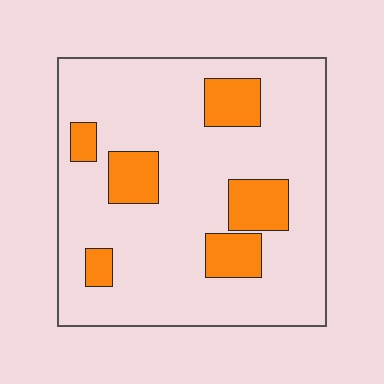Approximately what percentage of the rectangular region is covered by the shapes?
Approximately 20%.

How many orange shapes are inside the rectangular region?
6.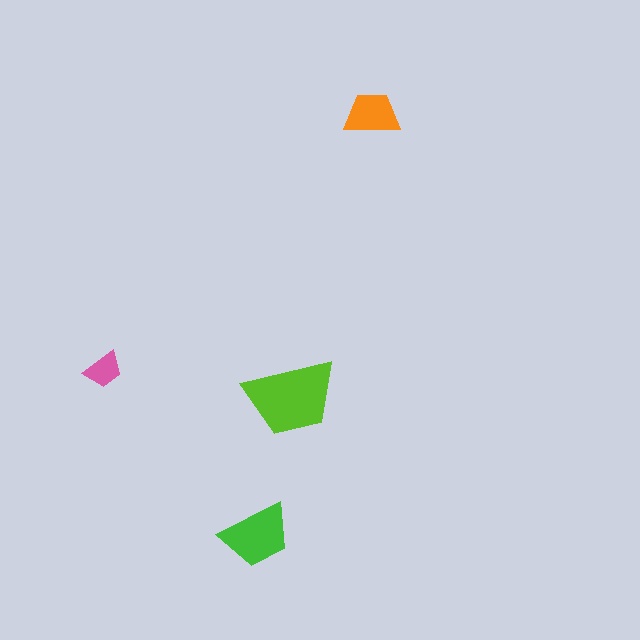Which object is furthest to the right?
The orange trapezoid is rightmost.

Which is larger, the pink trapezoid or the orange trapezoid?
The orange one.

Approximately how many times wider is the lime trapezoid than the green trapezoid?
About 1.5 times wider.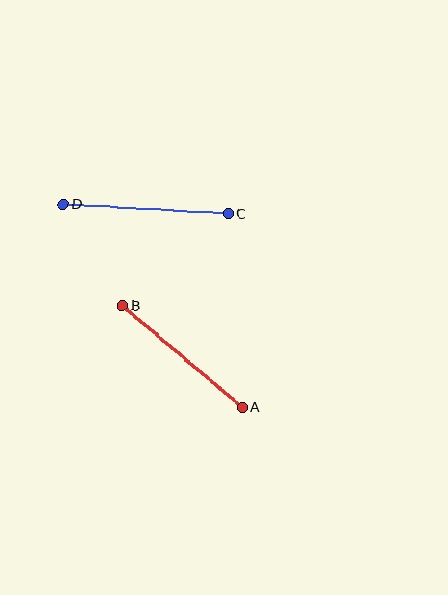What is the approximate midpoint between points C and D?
The midpoint is at approximately (146, 209) pixels.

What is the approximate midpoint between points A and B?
The midpoint is at approximately (182, 356) pixels.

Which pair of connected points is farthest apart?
Points C and D are farthest apart.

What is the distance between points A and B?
The distance is approximately 157 pixels.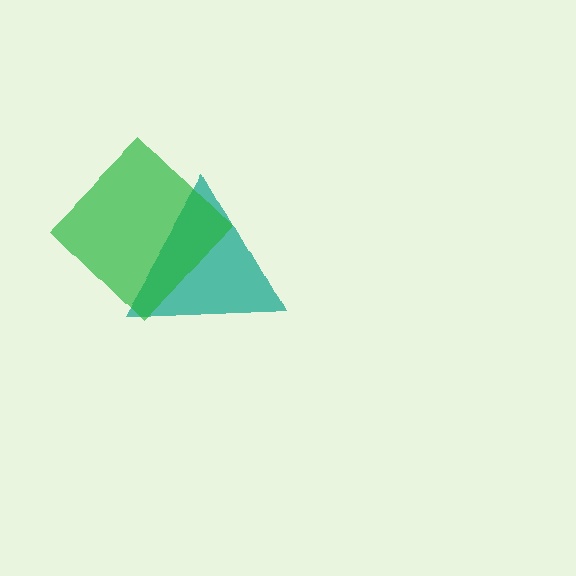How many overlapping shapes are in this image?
There are 2 overlapping shapes in the image.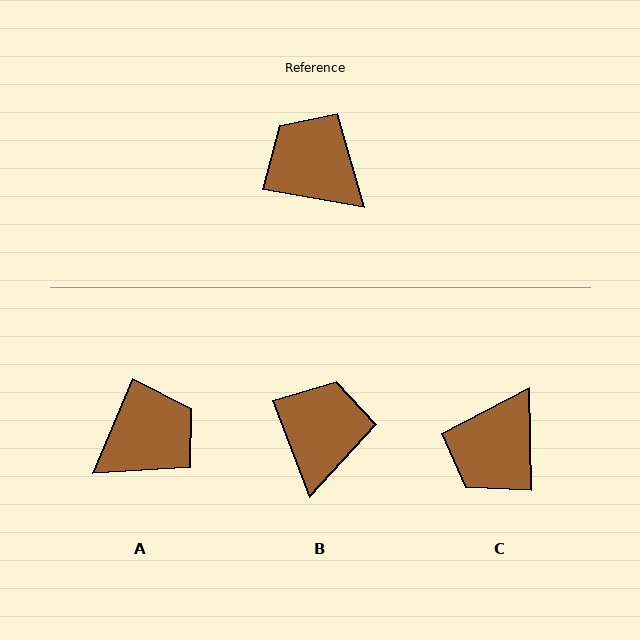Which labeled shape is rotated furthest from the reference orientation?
A, about 102 degrees away.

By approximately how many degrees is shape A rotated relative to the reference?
Approximately 102 degrees clockwise.